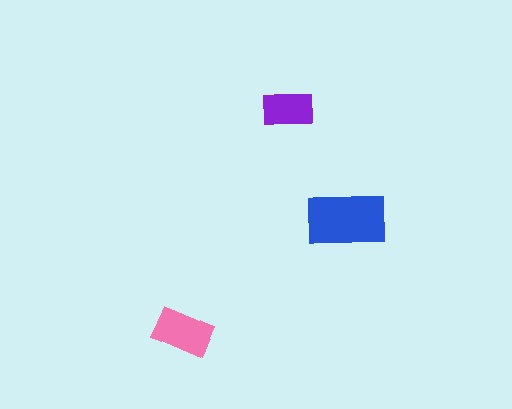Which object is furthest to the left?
The pink rectangle is leftmost.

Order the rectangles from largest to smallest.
the blue one, the pink one, the purple one.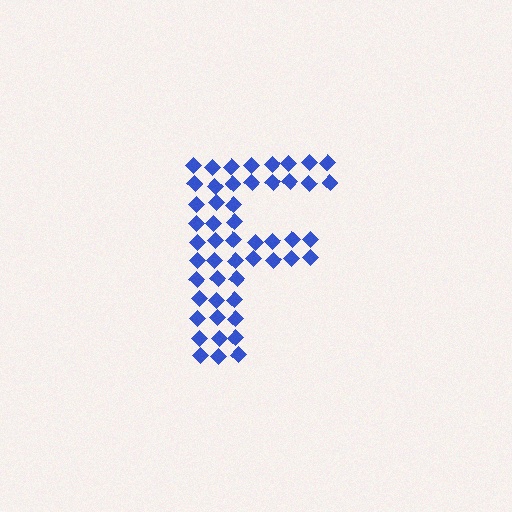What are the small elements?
The small elements are diamonds.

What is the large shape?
The large shape is the letter F.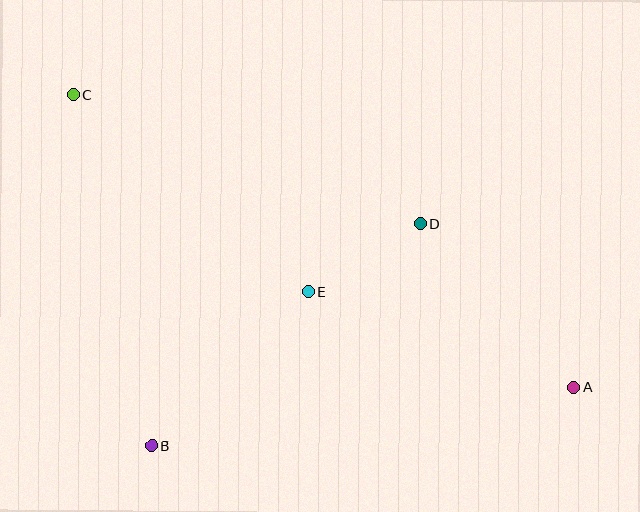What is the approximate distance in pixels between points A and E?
The distance between A and E is approximately 282 pixels.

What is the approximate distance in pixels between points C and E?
The distance between C and E is approximately 306 pixels.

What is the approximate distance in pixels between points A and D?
The distance between A and D is approximately 224 pixels.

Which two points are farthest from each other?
Points A and C are farthest from each other.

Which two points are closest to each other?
Points D and E are closest to each other.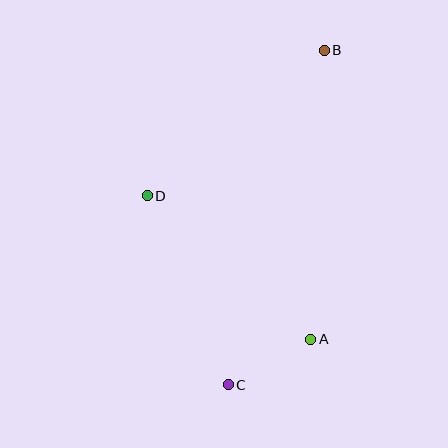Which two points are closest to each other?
Points A and C are closest to each other.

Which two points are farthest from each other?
Points B and C are farthest from each other.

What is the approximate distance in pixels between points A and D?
The distance between A and D is approximately 217 pixels.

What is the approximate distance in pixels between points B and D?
The distance between B and D is approximately 229 pixels.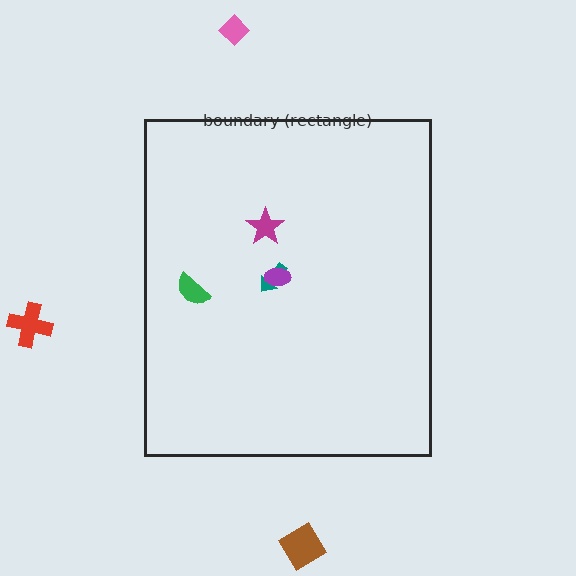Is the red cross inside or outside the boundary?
Outside.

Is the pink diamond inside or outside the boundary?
Outside.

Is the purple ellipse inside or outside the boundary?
Inside.